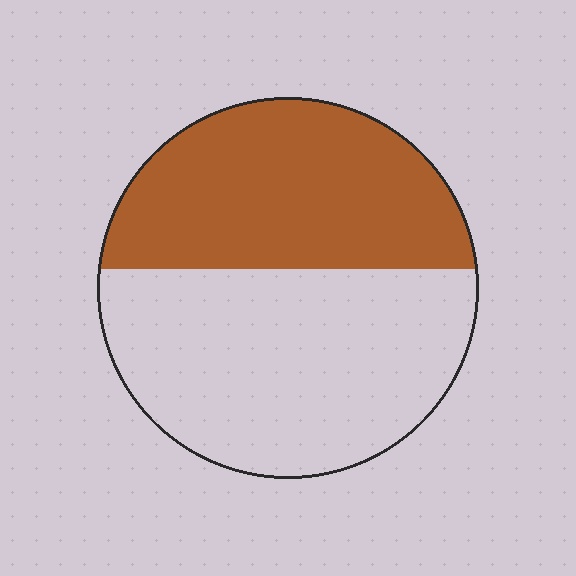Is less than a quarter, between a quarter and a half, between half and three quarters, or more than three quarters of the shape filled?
Between a quarter and a half.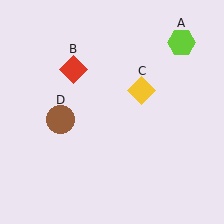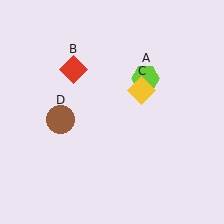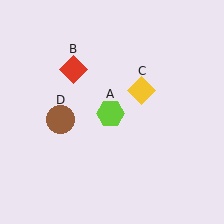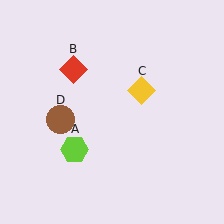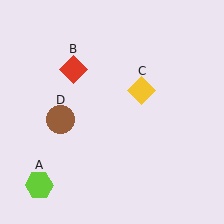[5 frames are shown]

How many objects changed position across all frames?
1 object changed position: lime hexagon (object A).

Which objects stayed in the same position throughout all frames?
Red diamond (object B) and yellow diamond (object C) and brown circle (object D) remained stationary.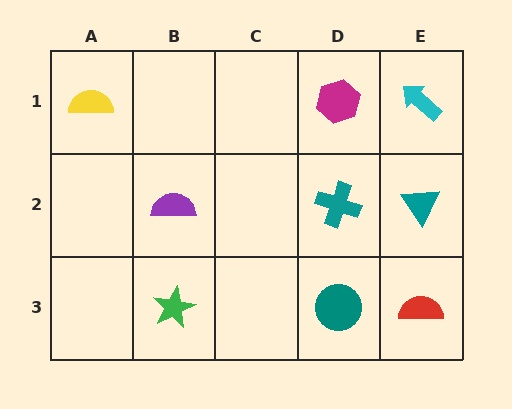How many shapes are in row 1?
3 shapes.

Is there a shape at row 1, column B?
No, that cell is empty.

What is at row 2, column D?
A teal cross.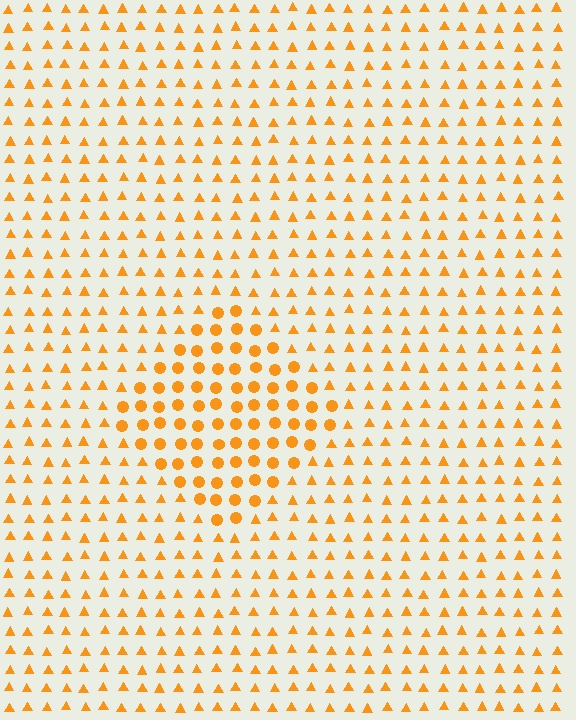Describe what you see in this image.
The image is filled with small orange elements arranged in a uniform grid. A diamond-shaped region contains circles, while the surrounding area contains triangles. The boundary is defined purely by the change in element shape.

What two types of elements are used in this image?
The image uses circles inside the diamond region and triangles outside it.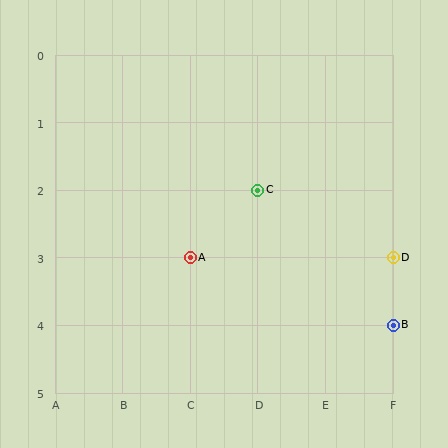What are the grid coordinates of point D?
Point D is at grid coordinates (F, 3).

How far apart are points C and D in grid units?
Points C and D are 2 columns and 1 row apart (about 2.2 grid units diagonally).